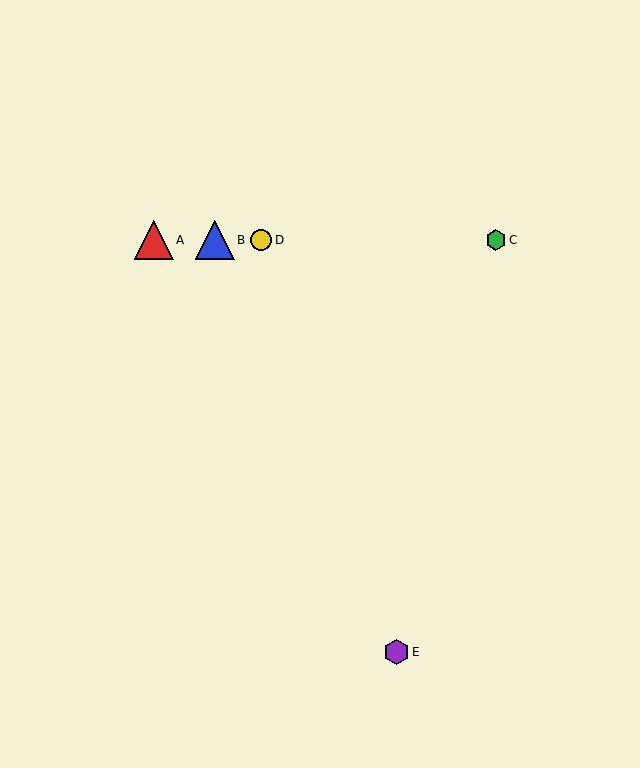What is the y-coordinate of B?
Object B is at y≈240.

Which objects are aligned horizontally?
Objects A, B, C, D are aligned horizontally.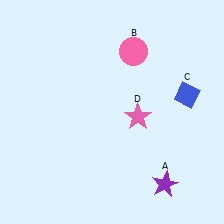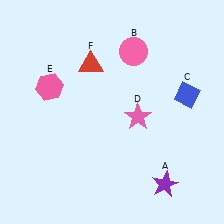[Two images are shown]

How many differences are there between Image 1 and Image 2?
There are 2 differences between the two images.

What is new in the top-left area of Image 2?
A red triangle (F) was added in the top-left area of Image 2.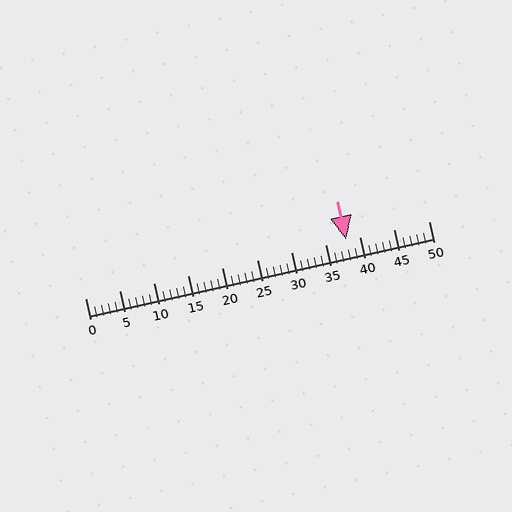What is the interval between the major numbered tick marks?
The major tick marks are spaced 5 units apart.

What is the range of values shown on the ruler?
The ruler shows values from 0 to 50.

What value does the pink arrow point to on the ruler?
The pink arrow points to approximately 38.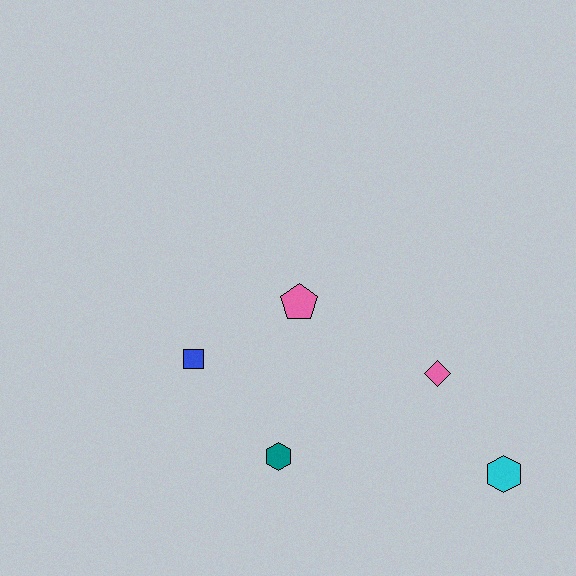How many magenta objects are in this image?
There are no magenta objects.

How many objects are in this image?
There are 5 objects.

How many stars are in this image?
There are no stars.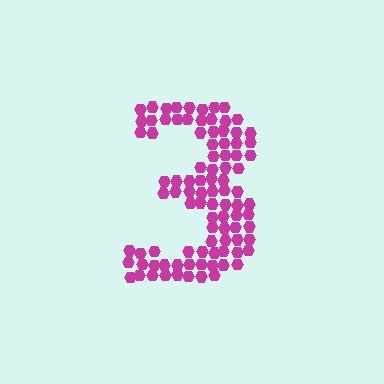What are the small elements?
The small elements are hexagons.